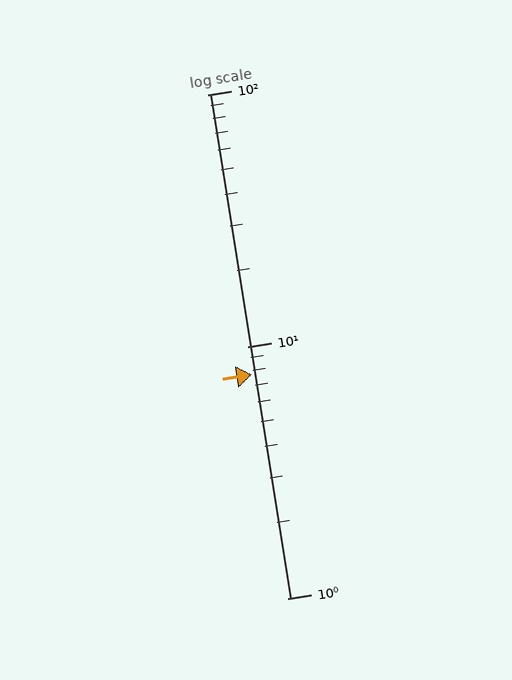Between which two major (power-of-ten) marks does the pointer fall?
The pointer is between 1 and 10.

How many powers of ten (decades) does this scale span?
The scale spans 2 decades, from 1 to 100.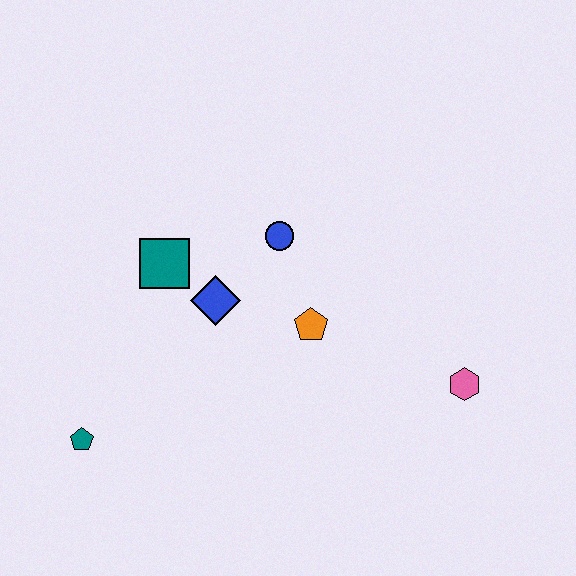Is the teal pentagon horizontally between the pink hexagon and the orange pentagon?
No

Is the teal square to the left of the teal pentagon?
No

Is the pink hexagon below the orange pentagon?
Yes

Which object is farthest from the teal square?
The pink hexagon is farthest from the teal square.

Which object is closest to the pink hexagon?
The orange pentagon is closest to the pink hexagon.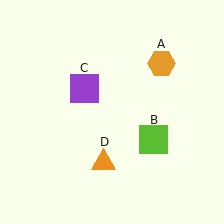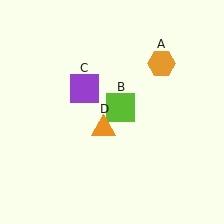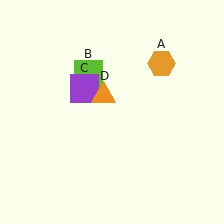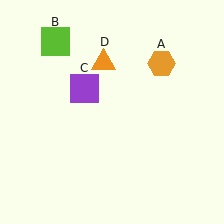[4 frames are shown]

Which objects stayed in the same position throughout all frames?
Orange hexagon (object A) and purple square (object C) remained stationary.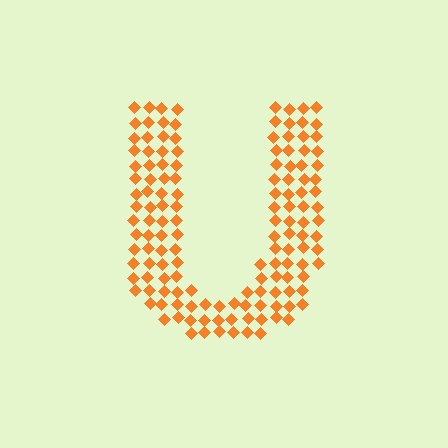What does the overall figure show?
The overall figure shows the letter U.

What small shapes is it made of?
It is made of small diamonds.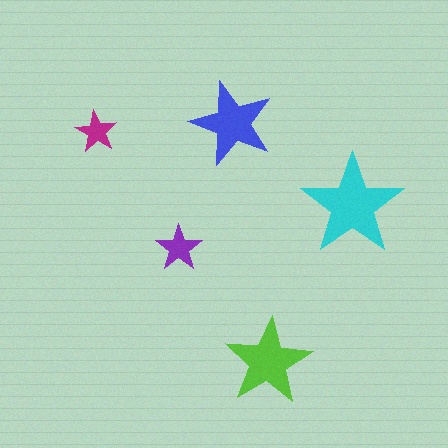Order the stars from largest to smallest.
the cyan one, the lime one, the blue one, the purple one, the magenta one.